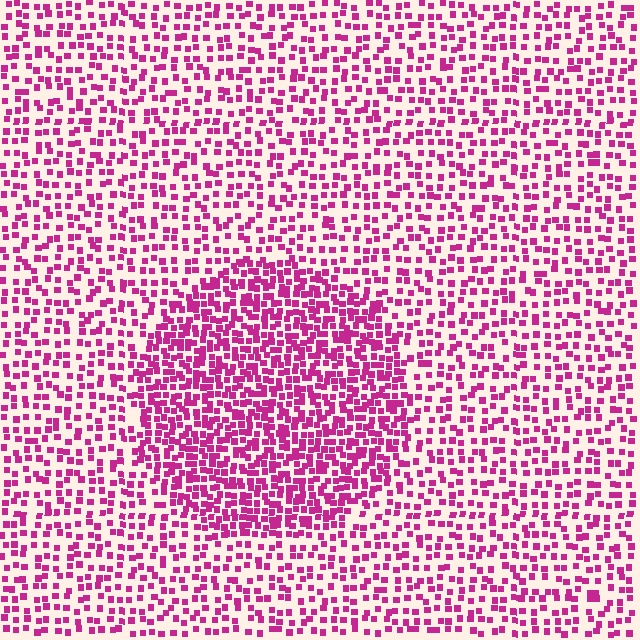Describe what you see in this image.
The image contains small magenta elements arranged at two different densities. A circle-shaped region is visible where the elements are more densely packed than the surrounding area.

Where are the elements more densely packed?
The elements are more densely packed inside the circle boundary.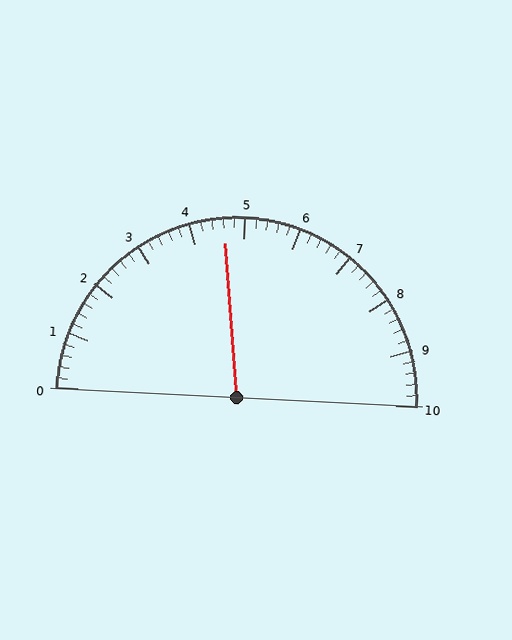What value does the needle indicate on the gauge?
The needle indicates approximately 4.6.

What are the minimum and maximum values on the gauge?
The gauge ranges from 0 to 10.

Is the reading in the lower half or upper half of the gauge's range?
The reading is in the lower half of the range (0 to 10).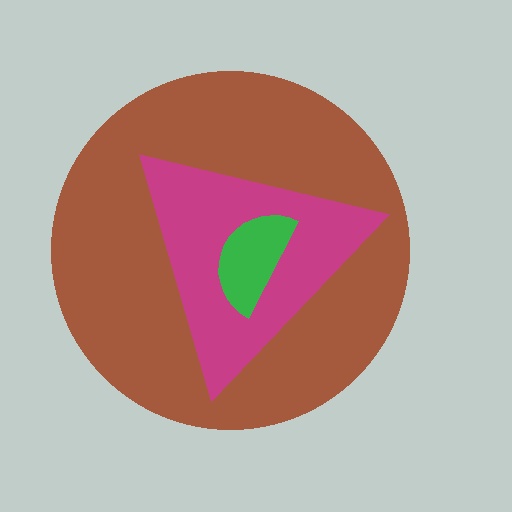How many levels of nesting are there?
3.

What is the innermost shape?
The green semicircle.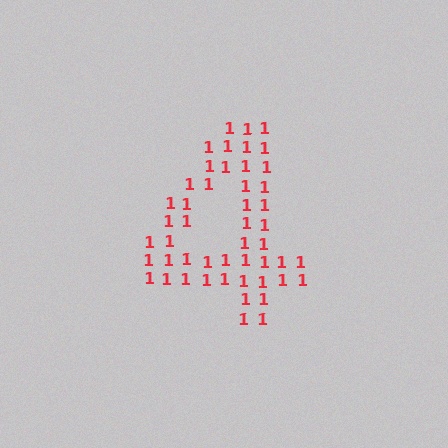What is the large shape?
The large shape is the digit 4.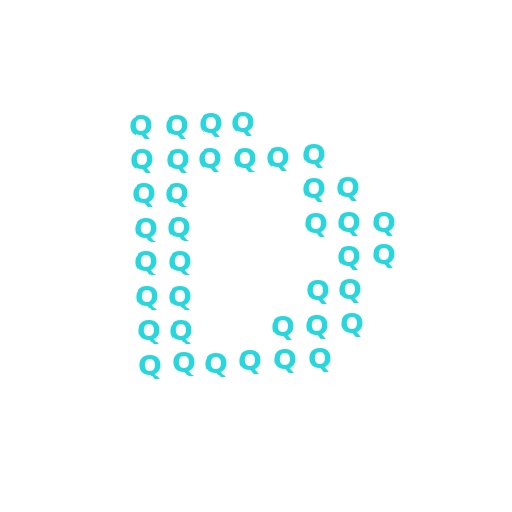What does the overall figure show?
The overall figure shows the letter D.